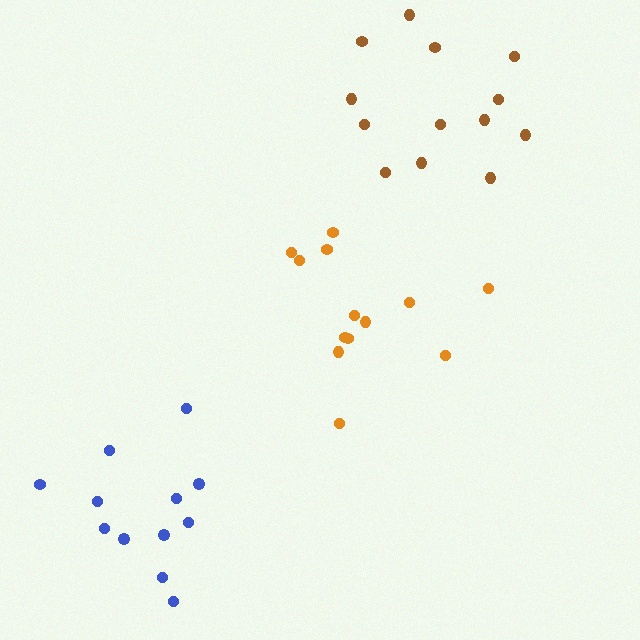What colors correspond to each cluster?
The clusters are colored: orange, brown, blue.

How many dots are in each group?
Group 1: 13 dots, Group 2: 13 dots, Group 3: 12 dots (38 total).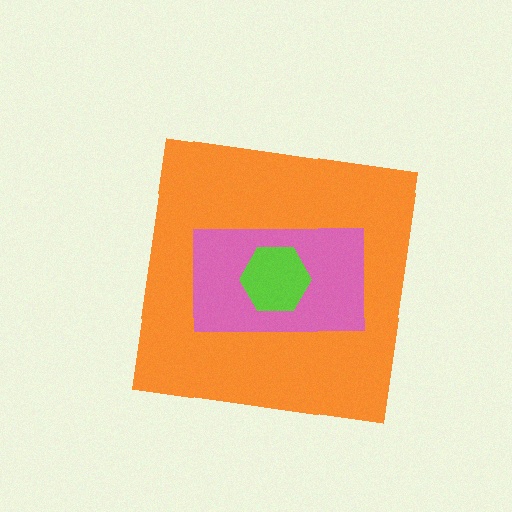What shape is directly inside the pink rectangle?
The lime hexagon.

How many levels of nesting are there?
3.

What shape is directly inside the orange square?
The pink rectangle.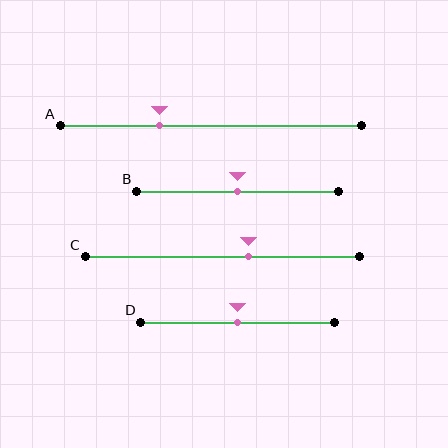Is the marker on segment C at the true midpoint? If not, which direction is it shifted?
No, the marker on segment C is shifted to the right by about 10% of the segment length.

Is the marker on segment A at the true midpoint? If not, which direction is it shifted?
No, the marker on segment A is shifted to the left by about 17% of the segment length.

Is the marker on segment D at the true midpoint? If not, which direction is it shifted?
Yes, the marker on segment D is at the true midpoint.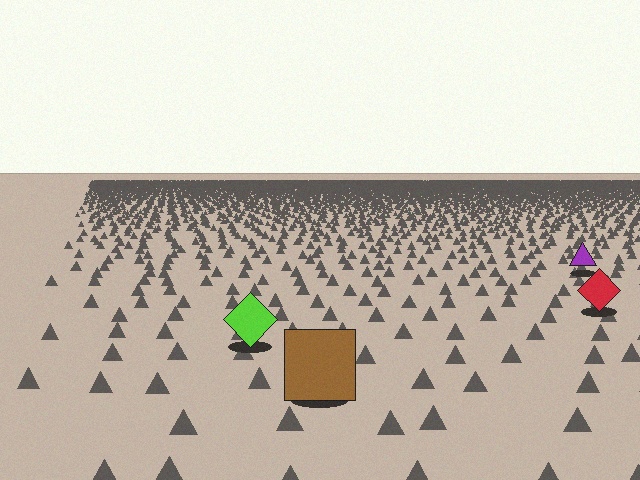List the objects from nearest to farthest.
From nearest to farthest: the brown square, the lime diamond, the red diamond, the purple triangle.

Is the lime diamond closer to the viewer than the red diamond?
Yes. The lime diamond is closer — you can tell from the texture gradient: the ground texture is coarser near it.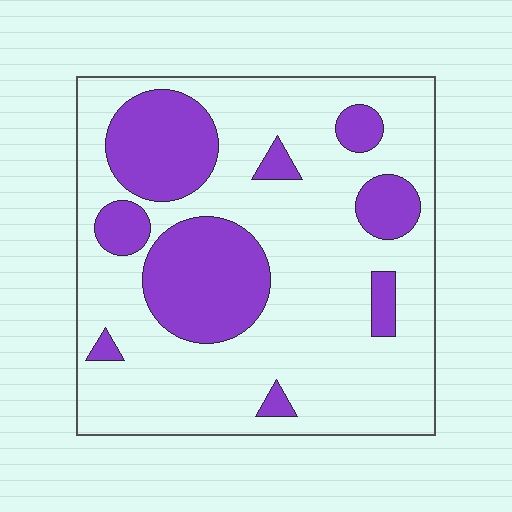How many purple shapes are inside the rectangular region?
9.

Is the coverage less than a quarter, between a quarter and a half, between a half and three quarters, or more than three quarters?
Between a quarter and a half.